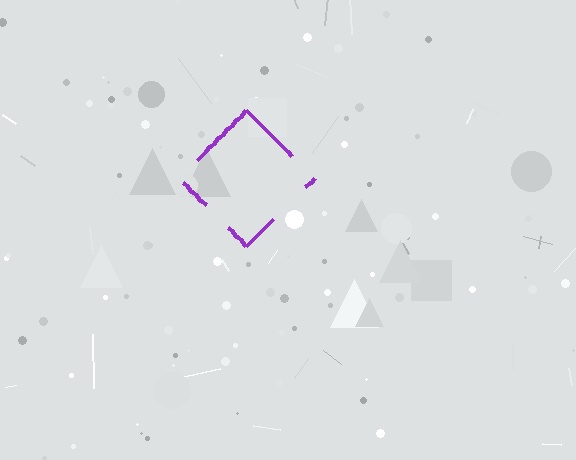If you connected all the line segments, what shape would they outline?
They would outline a diamond.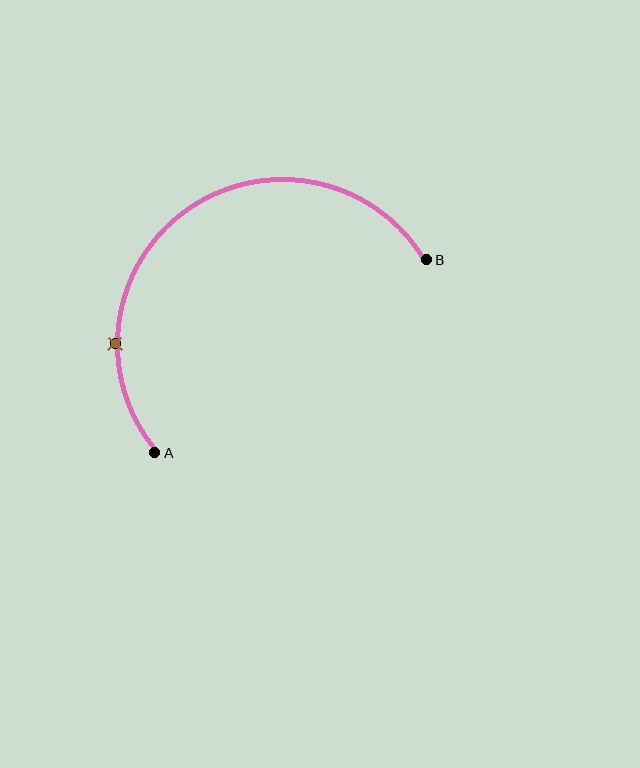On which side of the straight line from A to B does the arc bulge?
The arc bulges above and to the left of the straight line connecting A and B.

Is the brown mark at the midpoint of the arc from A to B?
No. The brown mark lies on the arc but is closer to endpoint A. The arc midpoint would be at the point on the curve equidistant along the arc from both A and B.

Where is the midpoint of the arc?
The arc midpoint is the point on the curve farthest from the straight line joining A and B. It sits above and to the left of that line.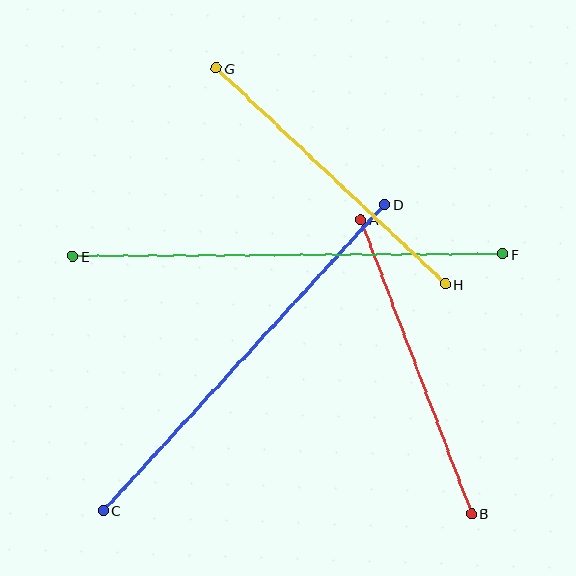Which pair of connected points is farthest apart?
Points E and F are farthest apart.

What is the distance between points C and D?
The distance is approximately 416 pixels.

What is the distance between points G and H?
The distance is approximately 315 pixels.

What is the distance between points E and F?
The distance is approximately 430 pixels.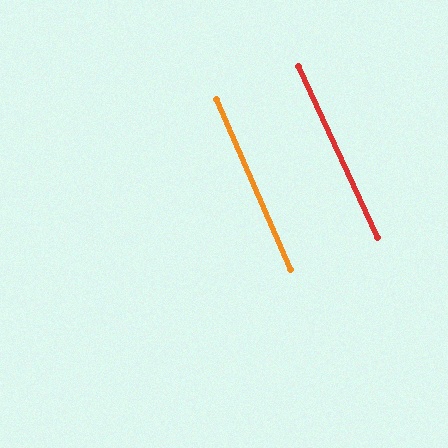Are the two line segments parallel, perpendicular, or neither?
Parallel — their directions differ by only 1.4°.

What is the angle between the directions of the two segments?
Approximately 1 degree.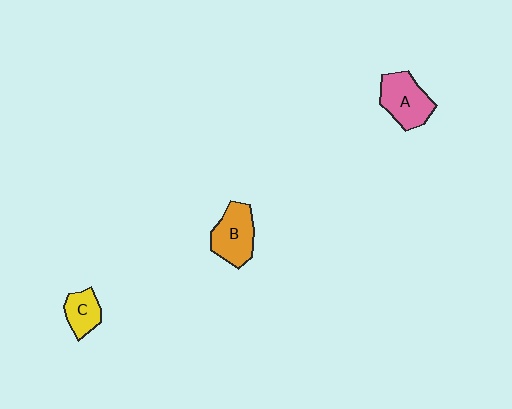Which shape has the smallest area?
Shape C (yellow).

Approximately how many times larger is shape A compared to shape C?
Approximately 1.6 times.